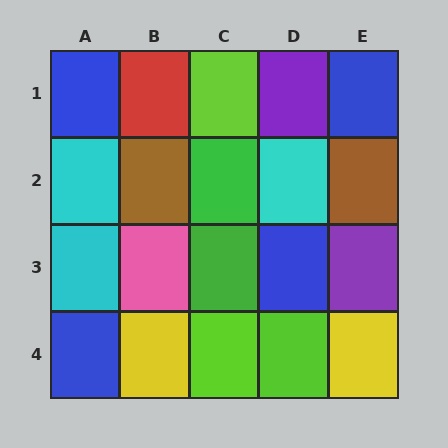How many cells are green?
2 cells are green.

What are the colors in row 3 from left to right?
Cyan, pink, green, blue, purple.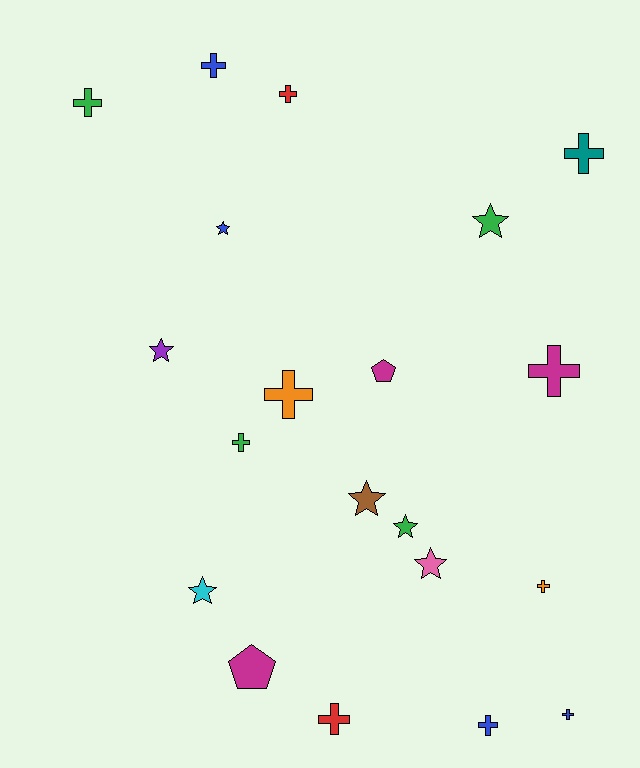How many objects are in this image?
There are 20 objects.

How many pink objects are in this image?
There is 1 pink object.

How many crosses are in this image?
There are 11 crosses.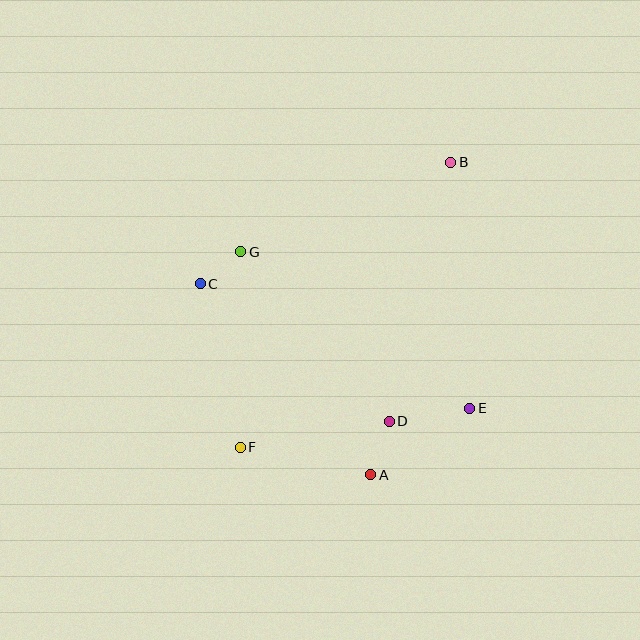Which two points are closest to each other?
Points C and G are closest to each other.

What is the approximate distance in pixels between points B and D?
The distance between B and D is approximately 266 pixels.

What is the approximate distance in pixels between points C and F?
The distance between C and F is approximately 168 pixels.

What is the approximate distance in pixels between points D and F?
The distance between D and F is approximately 151 pixels.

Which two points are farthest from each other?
Points B and F are farthest from each other.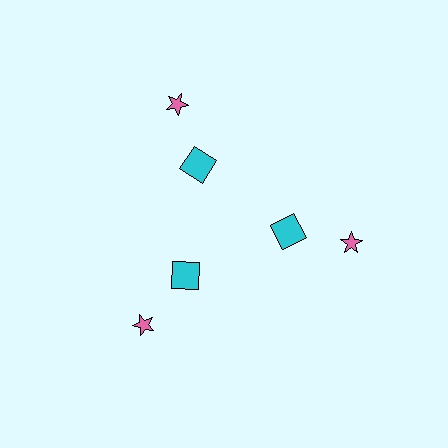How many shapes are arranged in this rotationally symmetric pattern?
There are 6 shapes, arranged in 3 groups of 2.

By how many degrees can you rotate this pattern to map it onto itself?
The pattern maps onto itself every 120 degrees of rotation.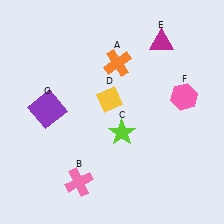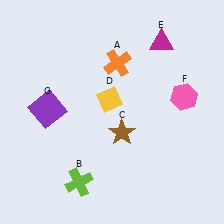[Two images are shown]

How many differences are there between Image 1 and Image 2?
There are 2 differences between the two images.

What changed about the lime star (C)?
In Image 1, C is lime. In Image 2, it changed to brown.